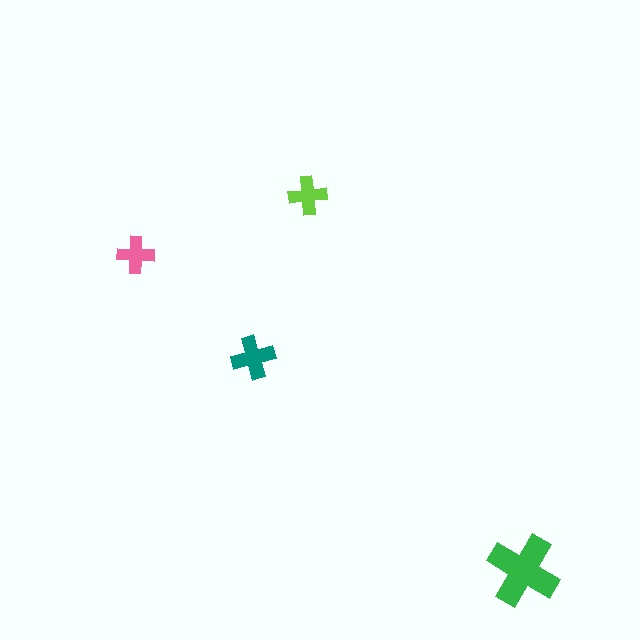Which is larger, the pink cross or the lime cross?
The lime one.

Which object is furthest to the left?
The pink cross is leftmost.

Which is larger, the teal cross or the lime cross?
The teal one.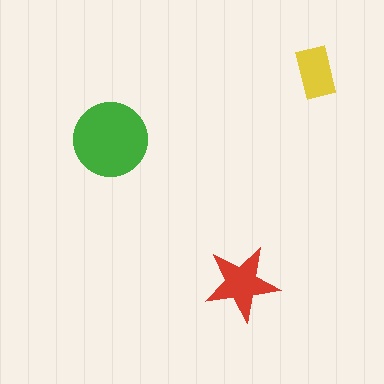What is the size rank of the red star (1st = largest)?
2nd.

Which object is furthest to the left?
The green circle is leftmost.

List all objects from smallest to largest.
The yellow rectangle, the red star, the green circle.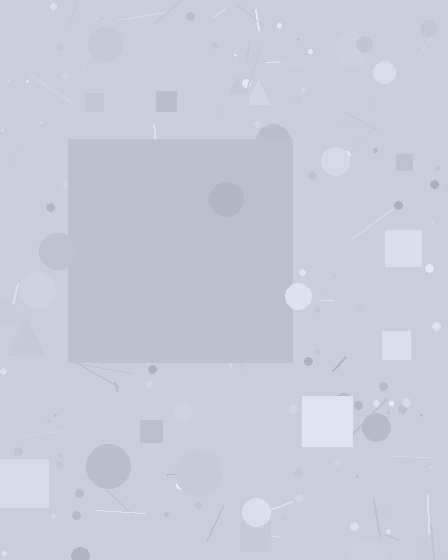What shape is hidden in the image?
A square is hidden in the image.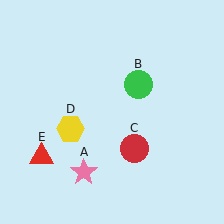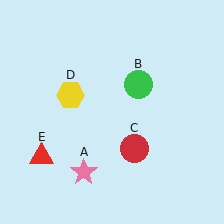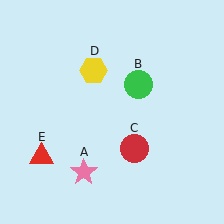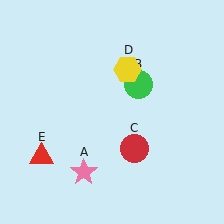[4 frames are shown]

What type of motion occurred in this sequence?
The yellow hexagon (object D) rotated clockwise around the center of the scene.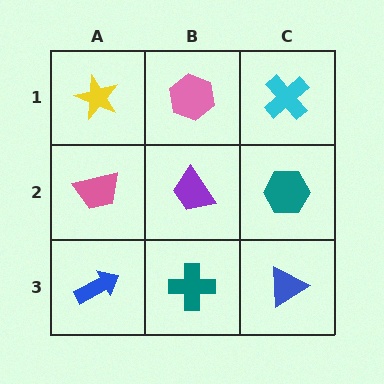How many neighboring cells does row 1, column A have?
2.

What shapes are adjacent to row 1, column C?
A teal hexagon (row 2, column C), a pink hexagon (row 1, column B).